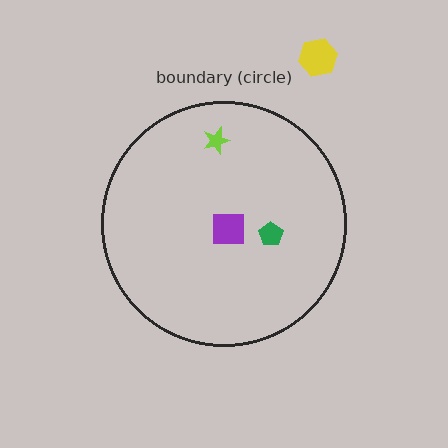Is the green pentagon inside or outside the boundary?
Inside.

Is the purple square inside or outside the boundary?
Inside.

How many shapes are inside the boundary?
3 inside, 1 outside.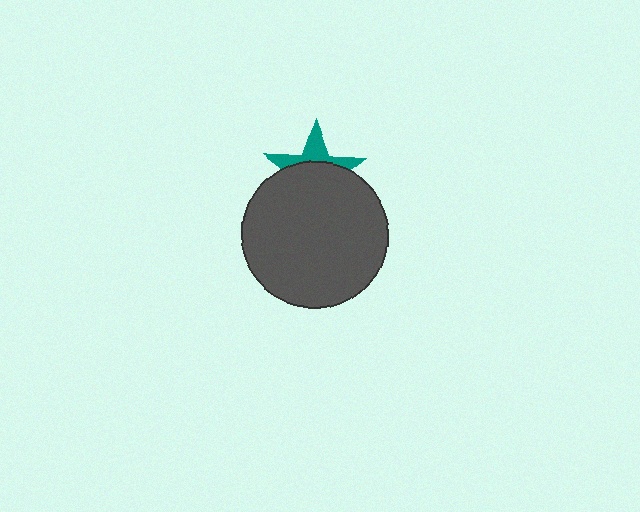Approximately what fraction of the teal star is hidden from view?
Roughly 63% of the teal star is hidden behind the dark gray circle.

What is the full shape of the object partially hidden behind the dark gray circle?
The partially hidden object is a teal star.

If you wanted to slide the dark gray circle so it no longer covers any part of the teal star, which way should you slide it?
Slide it down — that is the most direct way to separate the two shapes.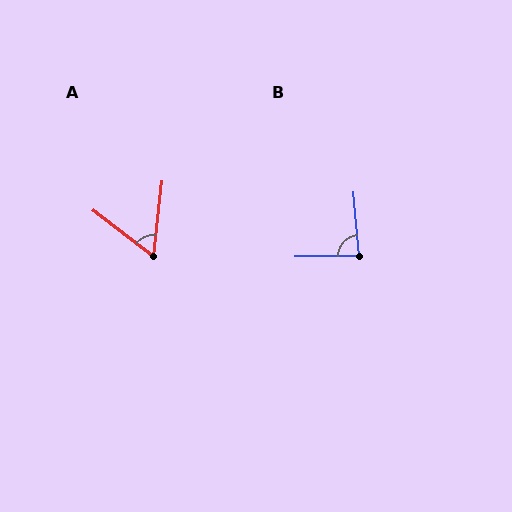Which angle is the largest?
B, at approximately 86 degrees.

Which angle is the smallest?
A, at approximately 59 degrees.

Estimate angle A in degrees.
Approximately 59 degrees.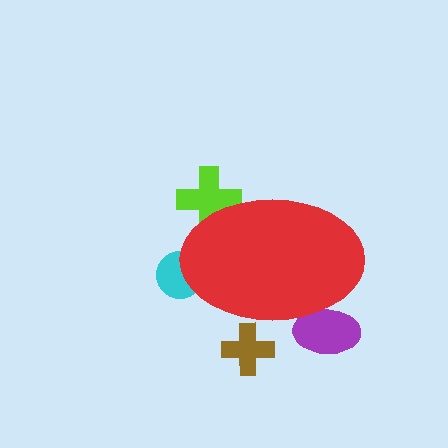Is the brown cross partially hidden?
Yes, the brown cross is partially hidden behind the red ellipse.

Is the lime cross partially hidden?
Yes, the lime cross is partially hidden behind the red ellipse.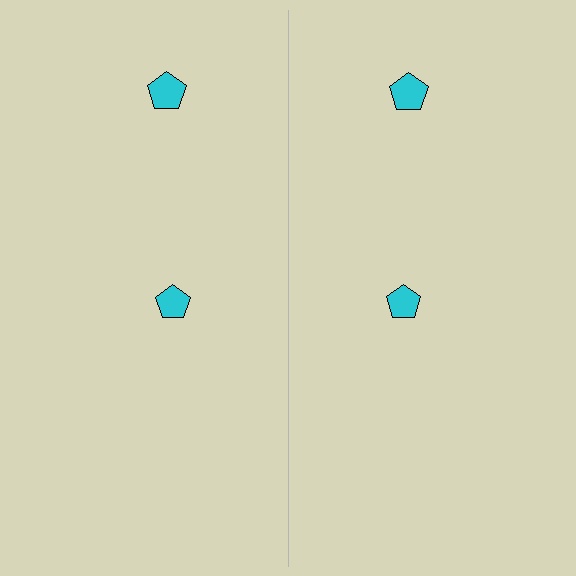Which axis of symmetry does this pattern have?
The pattern has a vertical axis of symmetry running through the center of the image.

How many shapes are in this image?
There are 4 shapes in this image.